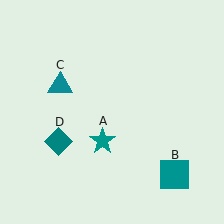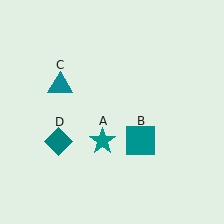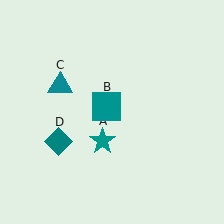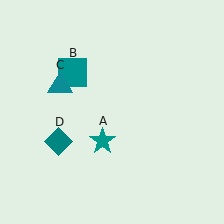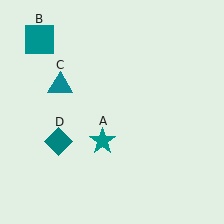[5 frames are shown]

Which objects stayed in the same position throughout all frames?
Teal star (object A) and teal triangle (object C) and teal diamond (object D) remained stationary.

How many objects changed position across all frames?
1 object changed position: teal square (object B).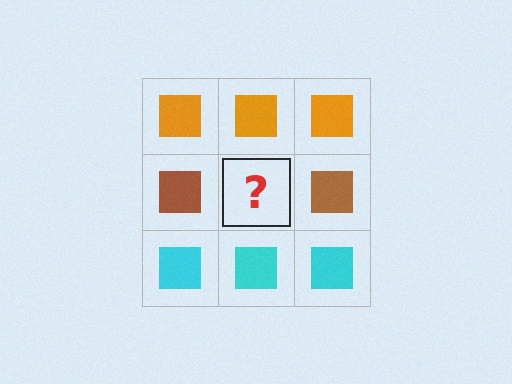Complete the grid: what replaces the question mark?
The question mark should be replaced with a brown square.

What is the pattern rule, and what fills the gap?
The rule is that each row has a consistent color. The gap should be filled with a brown square.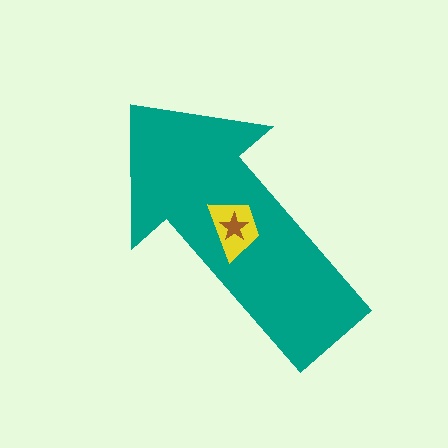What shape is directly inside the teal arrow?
The yellow trapezoid.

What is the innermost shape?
The brown star.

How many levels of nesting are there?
3.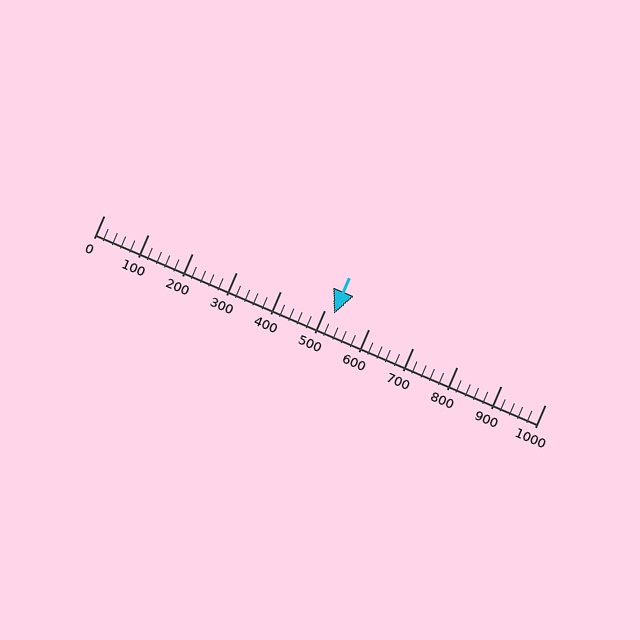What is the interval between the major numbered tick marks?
The major tick marks are spaced 100 units apart.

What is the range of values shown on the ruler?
The ruler shows values from 0 to 1000.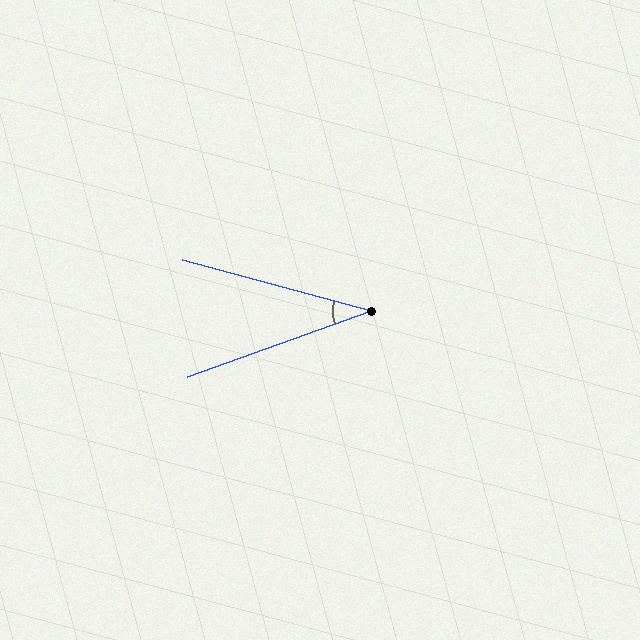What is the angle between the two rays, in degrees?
Approximately 35 degrees.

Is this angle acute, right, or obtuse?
It is acute.